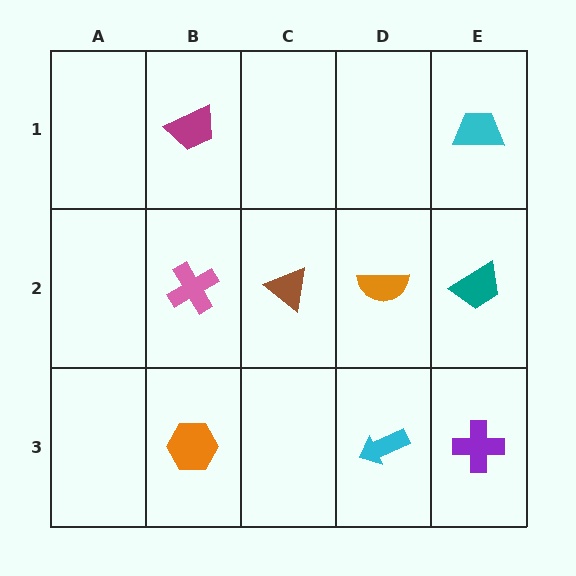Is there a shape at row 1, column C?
No, that cell is empty.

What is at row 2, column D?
An orange semicircle.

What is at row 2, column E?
A teal trapezoid.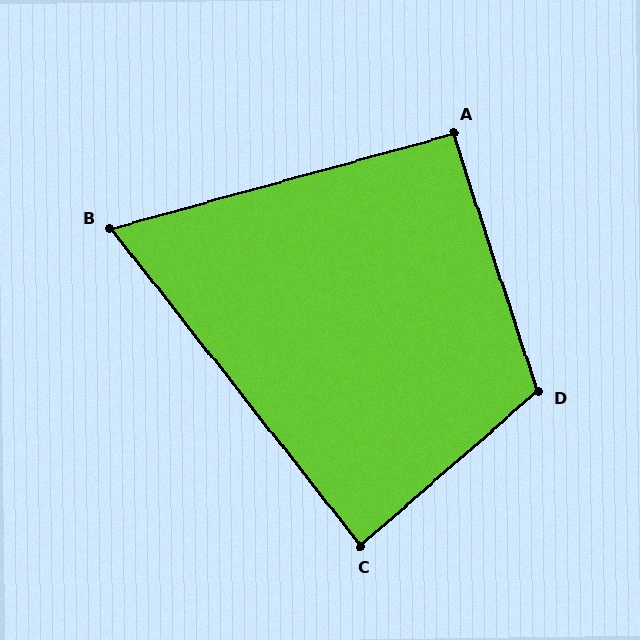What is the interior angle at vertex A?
Approximately 93 degrees (approximately right).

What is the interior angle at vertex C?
Approximately 87 degrees (approximately right).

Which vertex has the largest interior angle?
D, at approximately 113 degrees.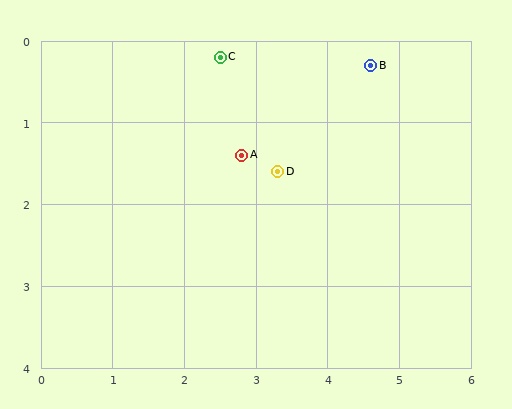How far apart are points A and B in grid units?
Points A and B are about 2.1 grid units apart.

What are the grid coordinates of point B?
Point B is at approximately (4.6, 0.3).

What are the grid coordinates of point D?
Point D is at approximately (3.3, 1.6).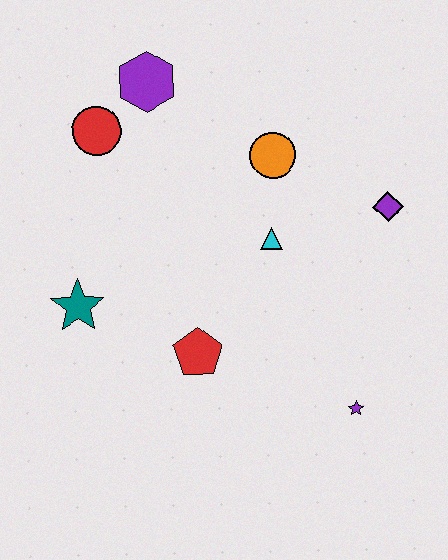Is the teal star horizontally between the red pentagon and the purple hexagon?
No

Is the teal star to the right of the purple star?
No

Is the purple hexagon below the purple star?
No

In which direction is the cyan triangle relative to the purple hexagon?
The cyan triangle is below the purple hexagon.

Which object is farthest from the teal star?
The purple diamond is farthest from the teal star.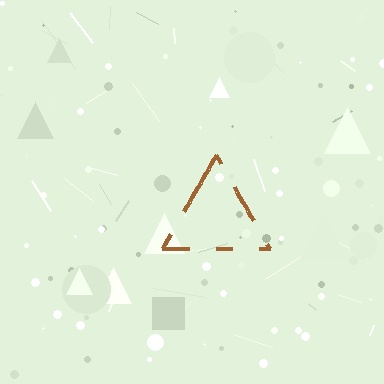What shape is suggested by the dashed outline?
The dashed outline suggests a triangle.